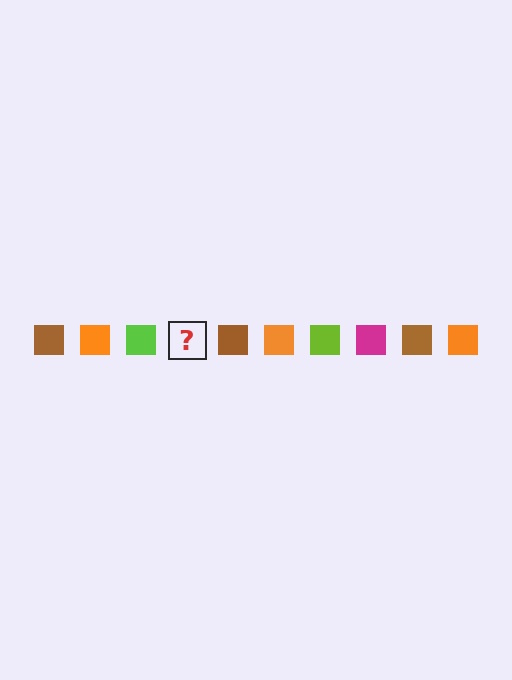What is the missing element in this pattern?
The missing element is a magenta square.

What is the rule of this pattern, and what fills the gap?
The rule is that the pattern cycles through brown, orange, lime, magenta squares. The gap should be filled with a magenta square.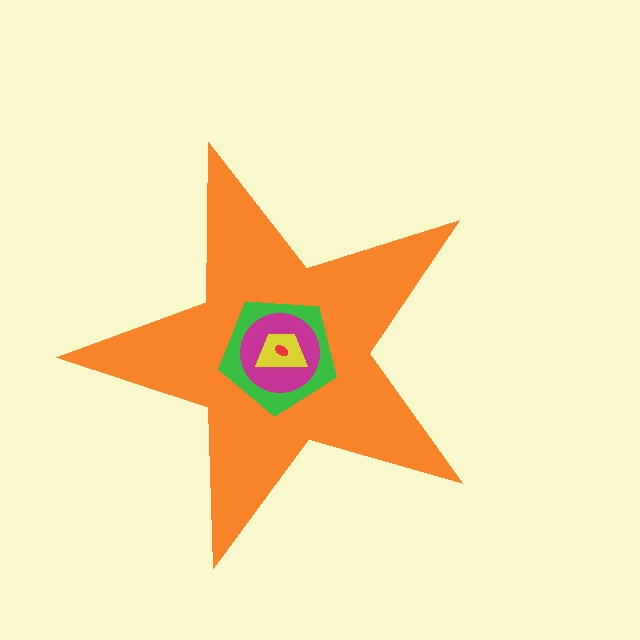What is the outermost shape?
The orange star.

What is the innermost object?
The red ellipse.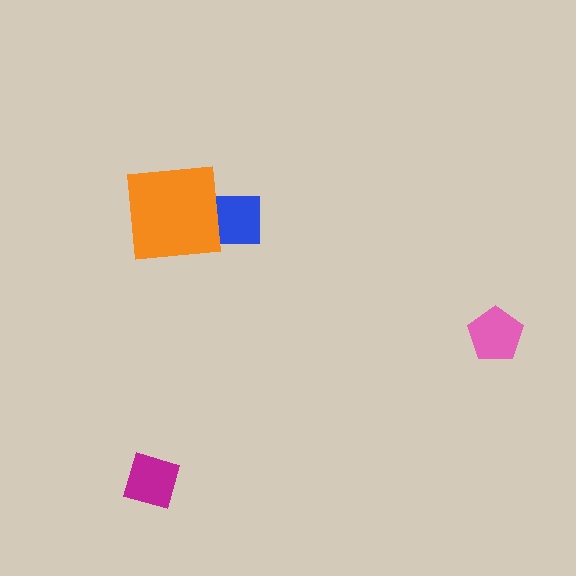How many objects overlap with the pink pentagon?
0 objects overlap with the pink pentagon.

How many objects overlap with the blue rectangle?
1 object overlaps with the blue rectangle.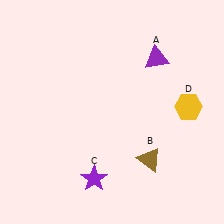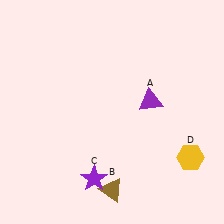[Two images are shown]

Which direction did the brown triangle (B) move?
The brown triangle (B) moved left.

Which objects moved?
The objects that moved are: the purple triangle (A), the brown triangle (B), the yellow hexagon (D).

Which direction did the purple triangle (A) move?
The purple triangle (A) moved down.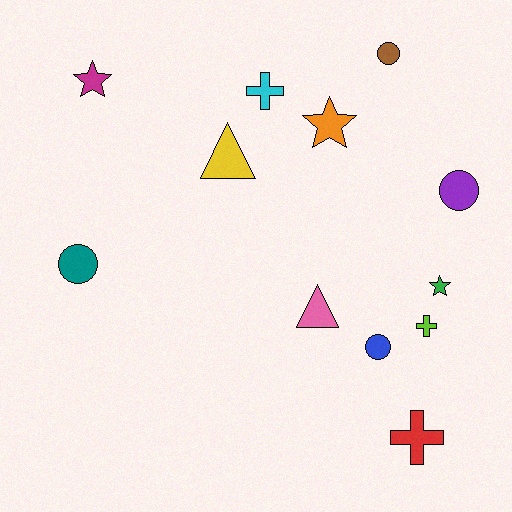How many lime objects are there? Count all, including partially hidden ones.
There is 1 lime object.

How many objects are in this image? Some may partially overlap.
There are 12 objects.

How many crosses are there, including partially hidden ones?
There are 3 crosses.